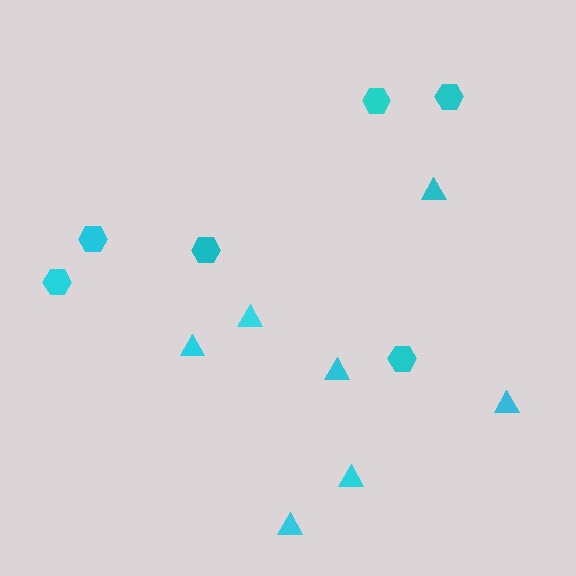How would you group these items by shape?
There are 2 groups: one group of hexagons (6) and one group of triangles (7).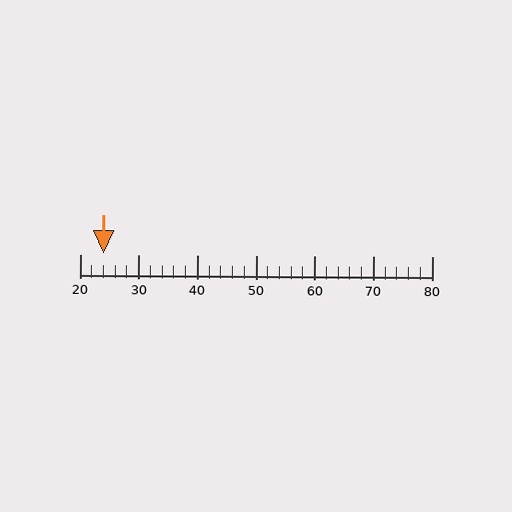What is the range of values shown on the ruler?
The ruler shows values from 20 to 80.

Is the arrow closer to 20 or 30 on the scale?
The arrow is closer to 20.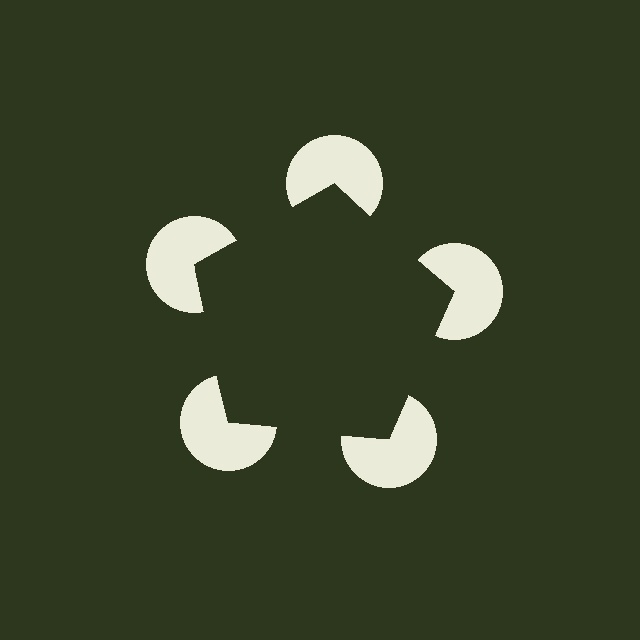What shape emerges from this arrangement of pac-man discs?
An illusory pentagon — its edges are inferred from the aligned wedge cuts in the pac-man discs, not physically drawn.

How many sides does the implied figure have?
5 sides.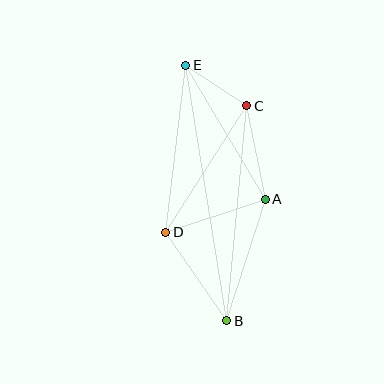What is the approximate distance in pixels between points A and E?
The distance between A and E is approximately 156 pixels.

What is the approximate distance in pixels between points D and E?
The distance between D and E is approximately 168 pixels.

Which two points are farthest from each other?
Points B and E are farthest from each other.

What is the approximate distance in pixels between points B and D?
The distance between B and D is approximately 107 pixels.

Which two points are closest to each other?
Points C and E are closest to each other.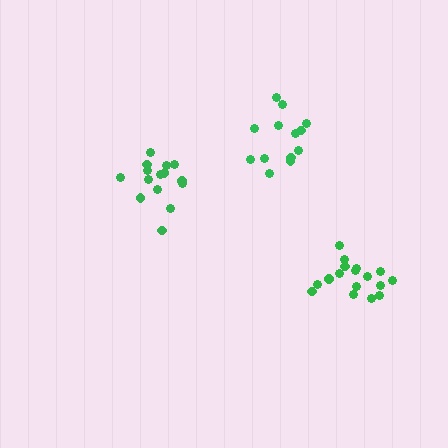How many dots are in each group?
Group 1: 15 dots, Group 2: 18 dots, Group 3: 13 dots (46 total).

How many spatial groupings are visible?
There are 3 spatial groupings.